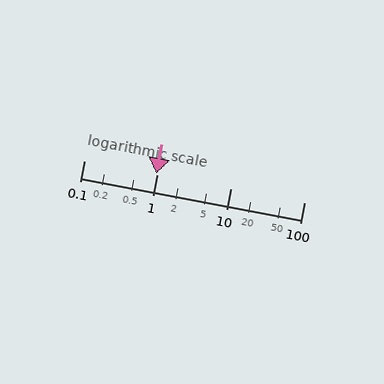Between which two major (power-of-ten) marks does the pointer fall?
The pointer is between 0.1 and 1.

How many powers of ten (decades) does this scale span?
The scale spans 3 decades, from 0.1 to 100.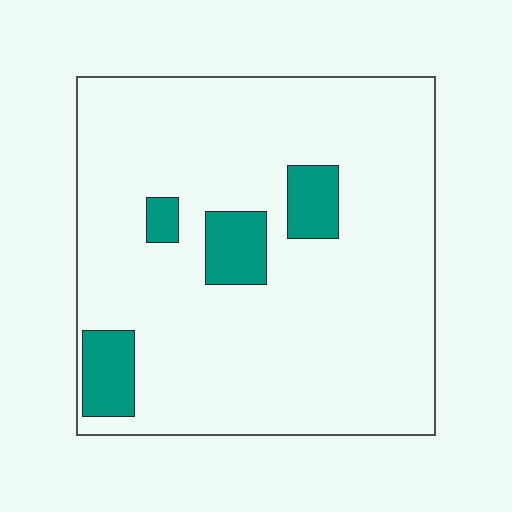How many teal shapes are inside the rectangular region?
4.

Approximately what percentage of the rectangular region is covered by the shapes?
Approximately 10%.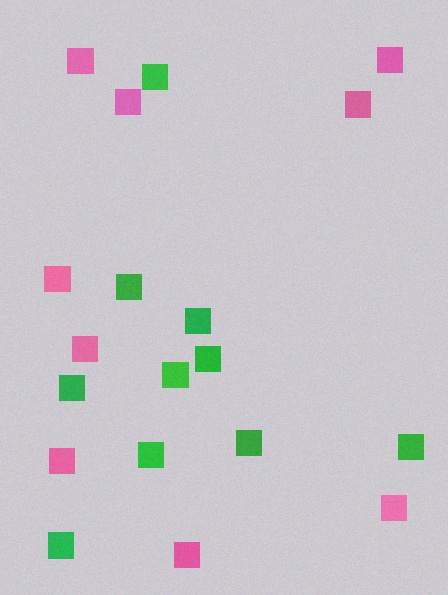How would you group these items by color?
There are 2 groups: one group of green squares (10) and one group of pink squares (9).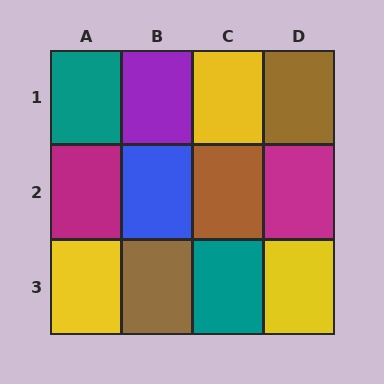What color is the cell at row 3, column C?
Teal.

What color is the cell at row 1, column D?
Brown.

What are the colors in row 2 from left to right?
Magenta, blue, brown, magenta.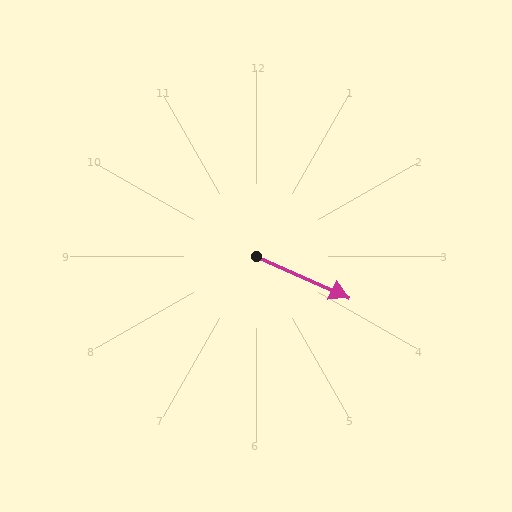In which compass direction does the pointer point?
Southeast.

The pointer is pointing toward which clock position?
Roughly 4 o'clock.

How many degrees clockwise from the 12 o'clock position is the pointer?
Approximately 114 degrees.